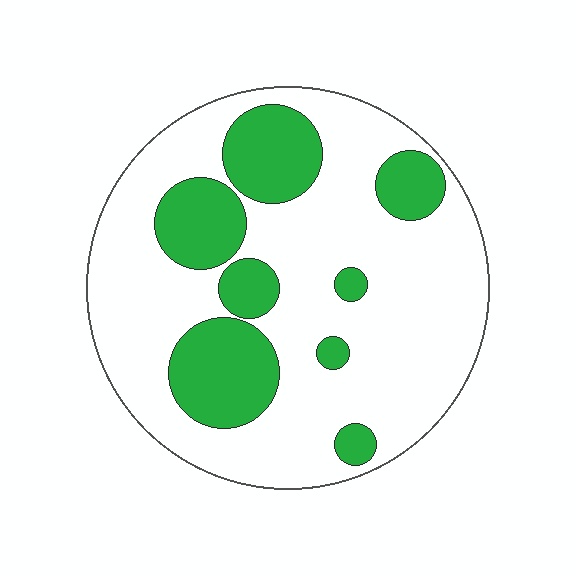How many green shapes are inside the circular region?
8.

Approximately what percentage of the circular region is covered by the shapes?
Approximately 25%.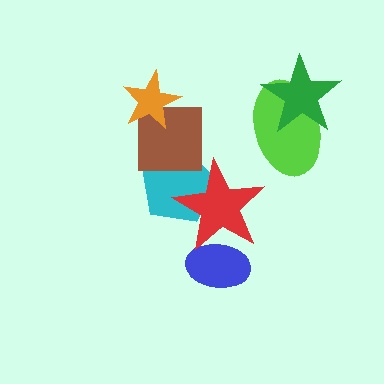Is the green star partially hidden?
No, no other shape covers it.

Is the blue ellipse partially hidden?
Yes, it is partially covered by another shape.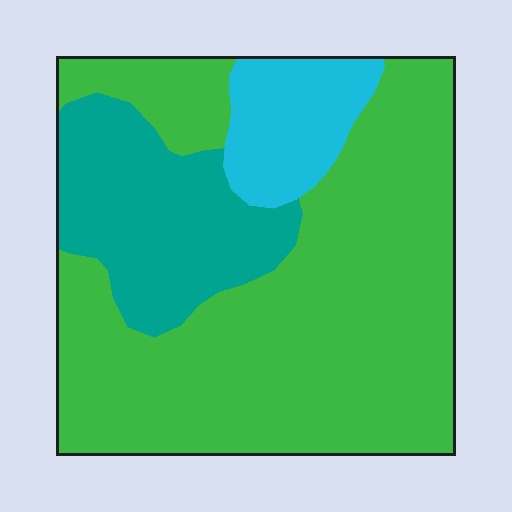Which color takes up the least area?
Cyan, at roughly 10%.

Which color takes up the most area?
Green, at roughly 65%.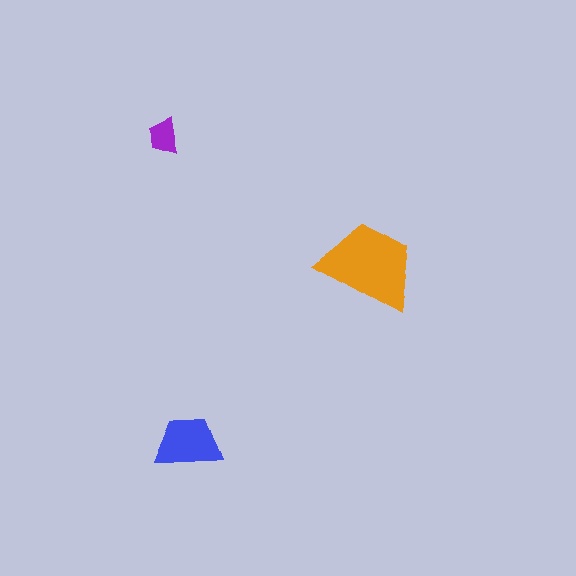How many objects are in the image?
There are 3 objects in the image.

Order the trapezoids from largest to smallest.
the orange one, the blue one, the purple one.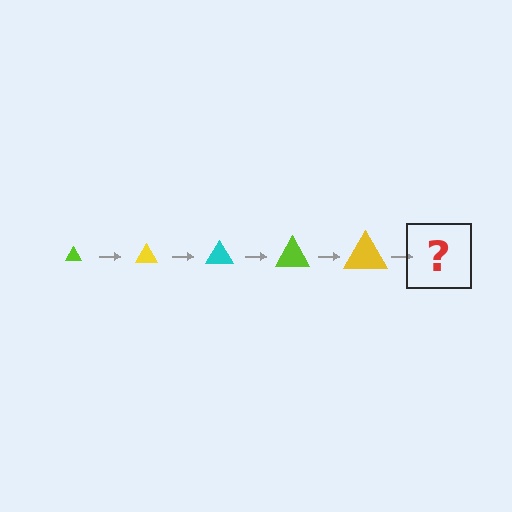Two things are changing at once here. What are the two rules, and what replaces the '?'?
The two rules are that the triangle grows larger each step and the color cycles through lime, yellow, and cyan. The '?' should be a cyan triangle, larger than the previous one.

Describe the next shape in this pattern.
It should be a cyan triangle, larger than the previous one.